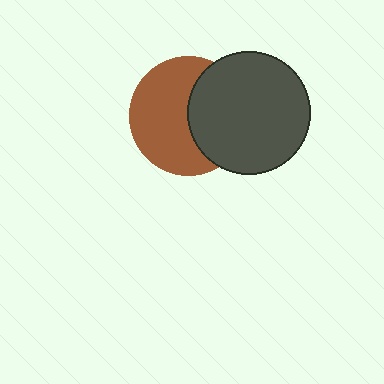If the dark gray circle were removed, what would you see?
You would see the complete brown circle.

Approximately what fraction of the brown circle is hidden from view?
Roughly 41% of the brown circle is hidden behind the dark gray circle.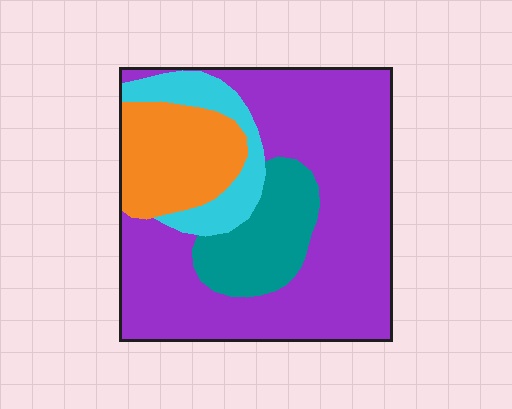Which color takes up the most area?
Purple, at roughly 60%.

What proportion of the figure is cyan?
Cyan covers 11% of the figure.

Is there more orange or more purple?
Purple.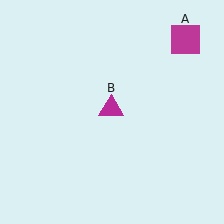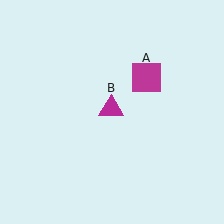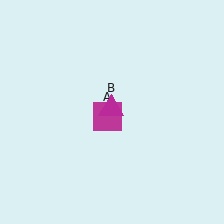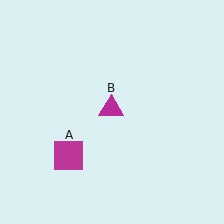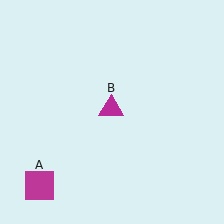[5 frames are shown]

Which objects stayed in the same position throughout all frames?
Magenta triangle (object B) remained stationary.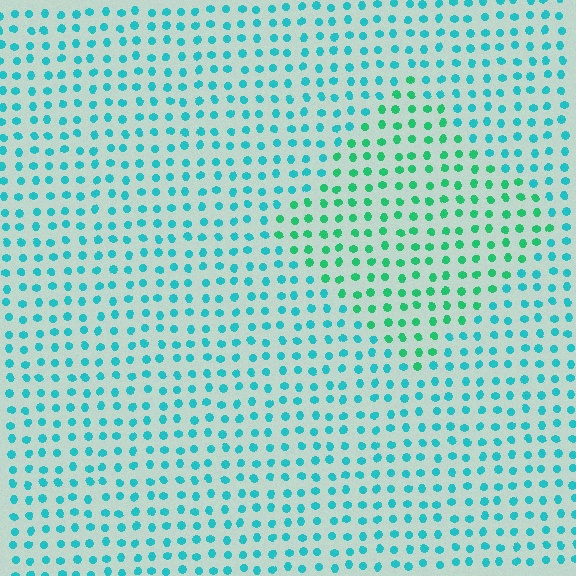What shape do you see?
I see a diamond.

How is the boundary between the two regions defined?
The boundary is defined purely by a slight shift in hue (about 33 degrees). Spacing, size, and orientation are identical on both sides.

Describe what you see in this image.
The image is filled with small cyan elements in a uniform arrangement. A diamond-shaped region is visible where the elements are tinted to a slightly different hue, forming a subtle color boundary.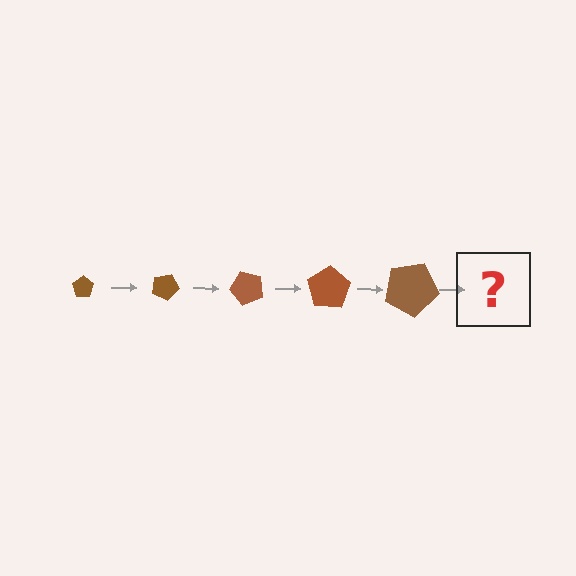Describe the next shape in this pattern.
It should be a pentagon, larger than the previous one and rotated 125 degrees from the start.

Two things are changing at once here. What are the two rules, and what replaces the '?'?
The two rules are that the pentagon grows larger each step and it rotates 25 degrees each step. The '?' should be a pentagon, larger than the previous one and rotated 125 degrees from the start.